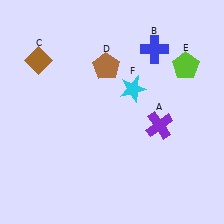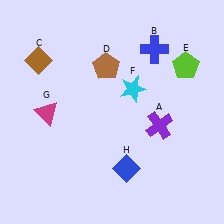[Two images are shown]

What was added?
A magenta triangle (G), a blue diamond (H) were added in Image 2.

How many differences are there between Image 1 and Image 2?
There are 2 differences between the two images.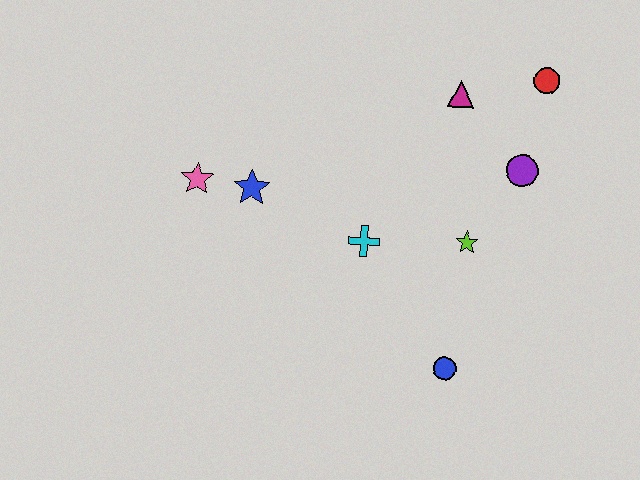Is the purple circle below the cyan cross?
No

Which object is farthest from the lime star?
The pink star is farthest from the lime star.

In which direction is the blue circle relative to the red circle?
The blue circle is below the red circle.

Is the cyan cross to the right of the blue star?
Yes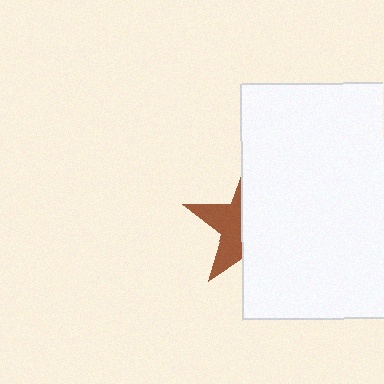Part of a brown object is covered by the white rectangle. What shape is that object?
It is a star.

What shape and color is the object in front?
The object in front is a white rectangle.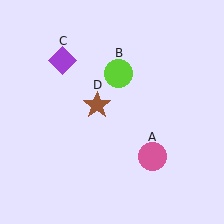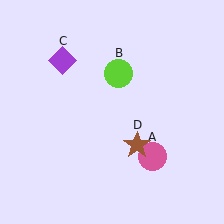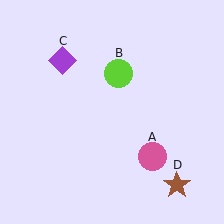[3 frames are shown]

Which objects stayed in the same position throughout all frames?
Pink circle (object A) and lime circle (object B) and purple diamond (object C) remained stationary.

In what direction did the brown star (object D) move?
The brown star (object D) moved down and to the right.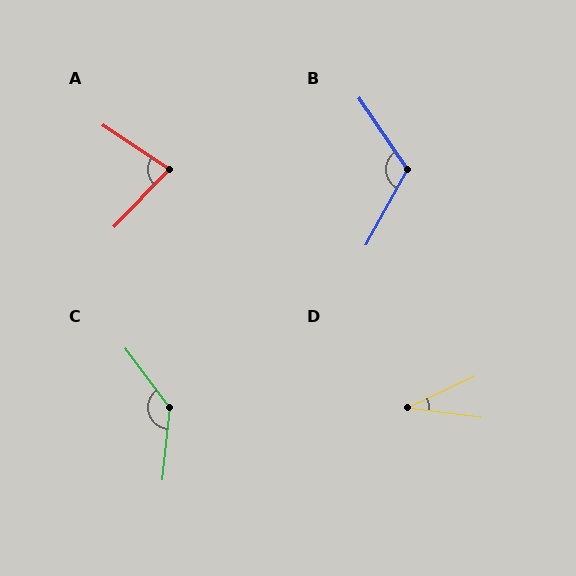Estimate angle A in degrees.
Approximately 80 degrees.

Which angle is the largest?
C, at approximately 138 degrees.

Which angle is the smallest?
D, at approximately 32 degrees.